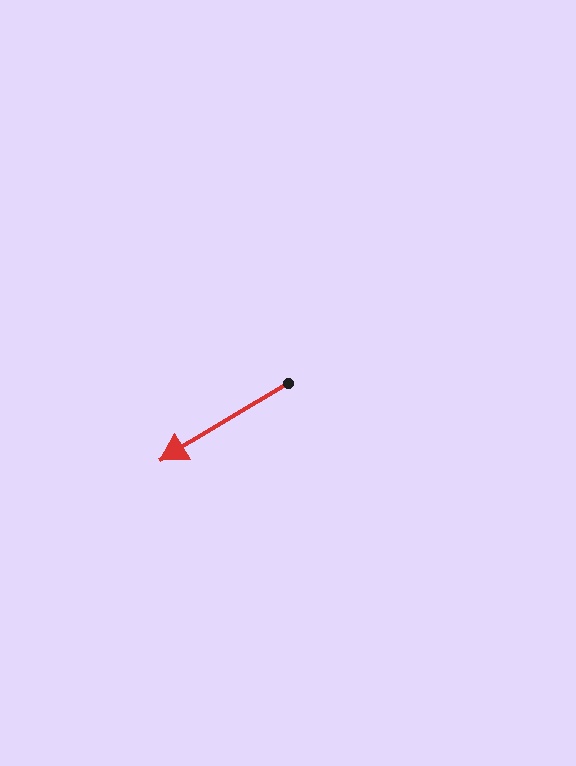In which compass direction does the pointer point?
Southwest.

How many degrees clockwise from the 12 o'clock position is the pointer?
Approximately 239 degrees.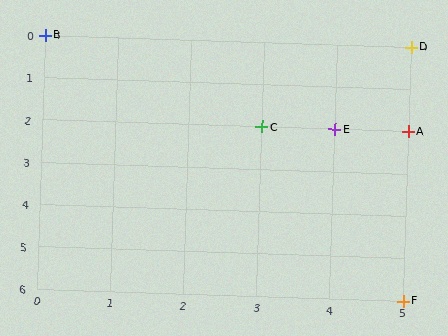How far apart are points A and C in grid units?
Points A and C are 2 columns apart.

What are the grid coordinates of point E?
Point E is at grid coordinates (4, 2).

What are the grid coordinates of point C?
Point C is at grid coordinates (3, 2).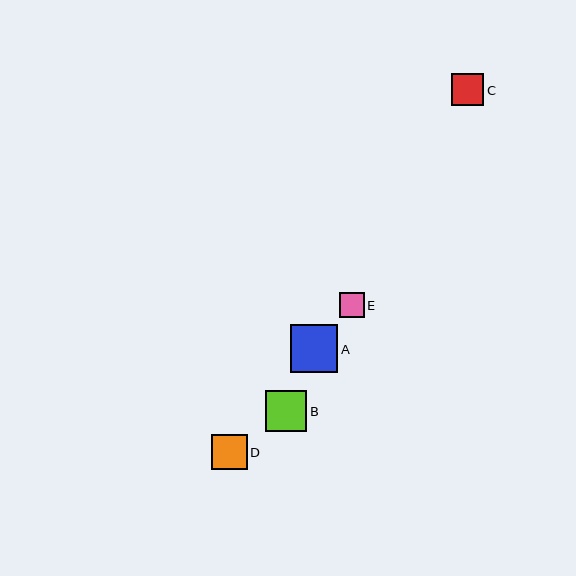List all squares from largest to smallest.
From largest to smallest: A, B, D, C, E.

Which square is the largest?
Square A is the largest with a size of approximately 47 pixels.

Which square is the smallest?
Square E is the smallest with a size of approximately 25 pixels.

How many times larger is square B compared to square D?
Square B is approximately 1.2 times the size of square D.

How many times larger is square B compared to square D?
Square B is approximately 1.2 times the size of square D.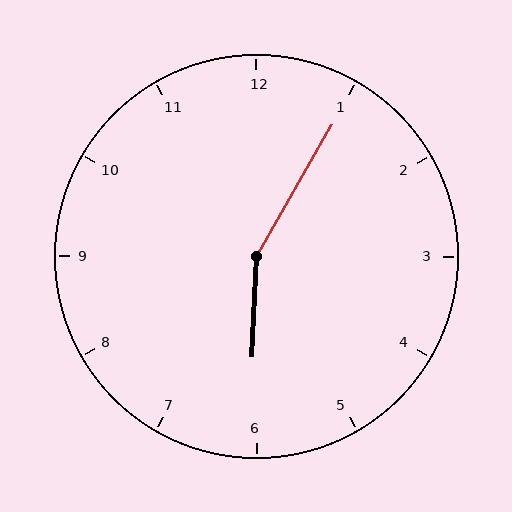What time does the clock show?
6:05.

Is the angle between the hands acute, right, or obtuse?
It is obtuse.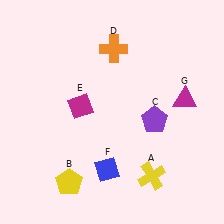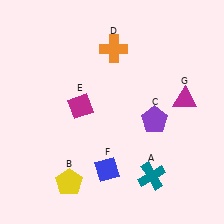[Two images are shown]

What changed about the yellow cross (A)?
In Image 1, A is yellow. In Image 2, it changed to teal.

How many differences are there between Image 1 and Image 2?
There is 1 difference between the two images.